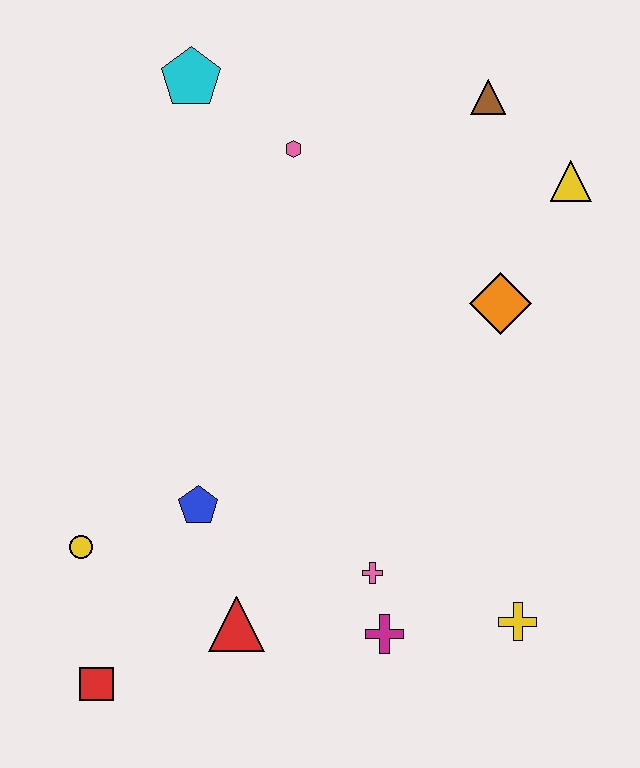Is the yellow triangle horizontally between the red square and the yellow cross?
No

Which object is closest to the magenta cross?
The pink cross is closest to the magenta cross.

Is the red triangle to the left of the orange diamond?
Yes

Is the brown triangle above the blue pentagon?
Yes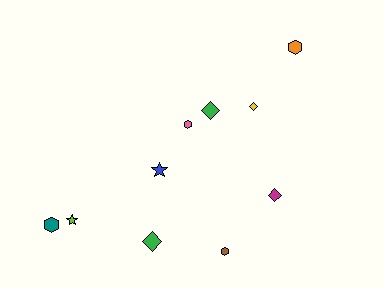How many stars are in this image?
There are 2 stars.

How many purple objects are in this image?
There are no purple objects.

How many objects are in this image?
There are 10 objects.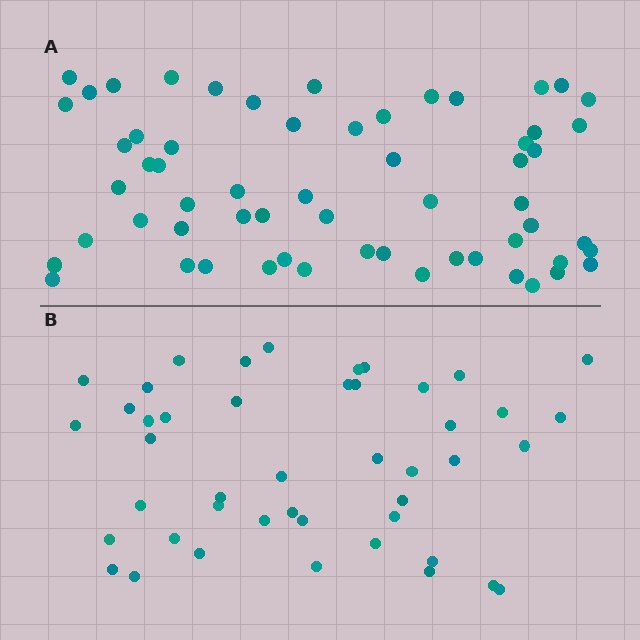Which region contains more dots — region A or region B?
Region A (the top region) has more dots.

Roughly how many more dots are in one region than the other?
Region A has approximately 15 more dots than region B.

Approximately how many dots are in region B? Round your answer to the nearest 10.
About 40 dots. (The exact count is 45, which rounds to 40.)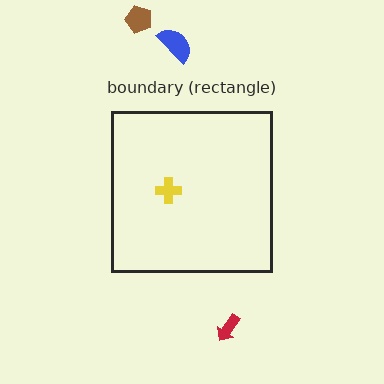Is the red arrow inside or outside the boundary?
Outside.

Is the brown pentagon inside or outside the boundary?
Outside.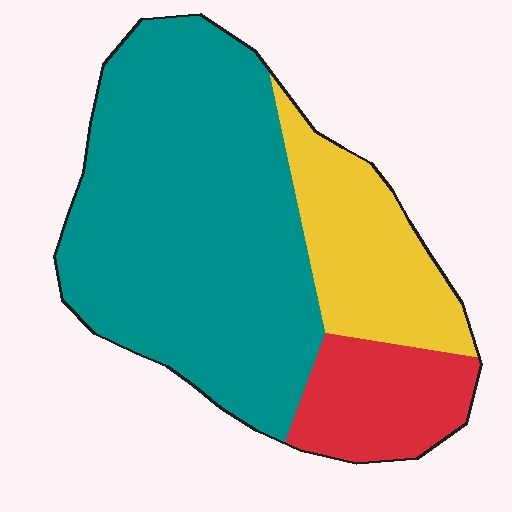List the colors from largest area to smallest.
From largest to smallest: teal, yellow, red.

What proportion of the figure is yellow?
Yellow covers roughly 20% of the figure.